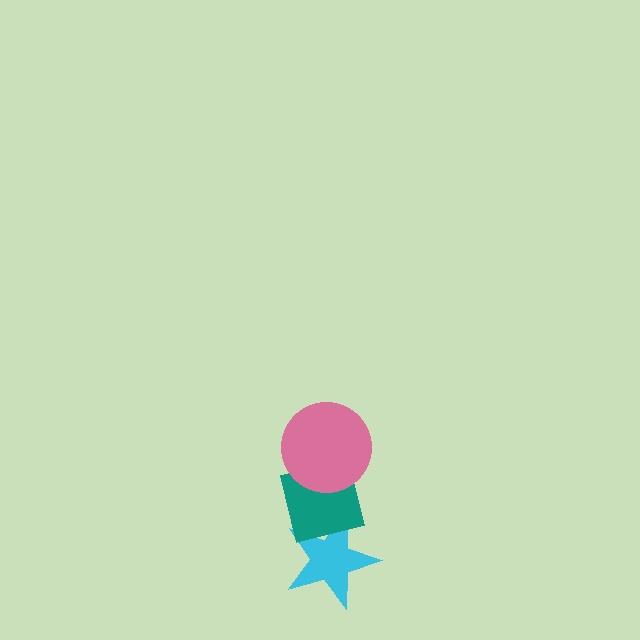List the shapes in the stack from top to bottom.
From top to bottom: the pink circle, the teal square, the cyan star.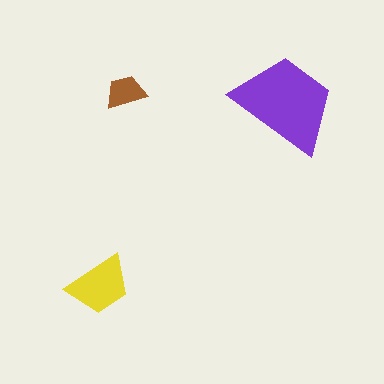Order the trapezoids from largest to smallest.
the purple one, the yellow one, the brown one.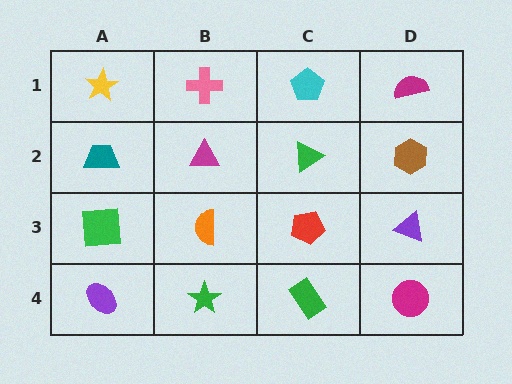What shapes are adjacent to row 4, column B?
An orange semicircle (row 3, column B), a purple ellipse (row 4, column A), a green rectangle (row 4, column C).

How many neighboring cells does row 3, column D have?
3.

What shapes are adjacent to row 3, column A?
A teal trapezoid (row 2, column A), a purple ellipse (row 4, column A), an orange semicircle (row 3, column B).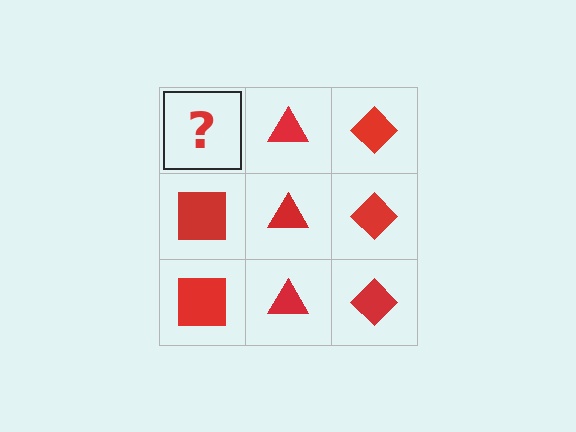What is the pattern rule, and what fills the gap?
The rule is that each column has a consistent shape. The gap should be filled with a red square.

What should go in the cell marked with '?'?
The missing cell should contain a red square.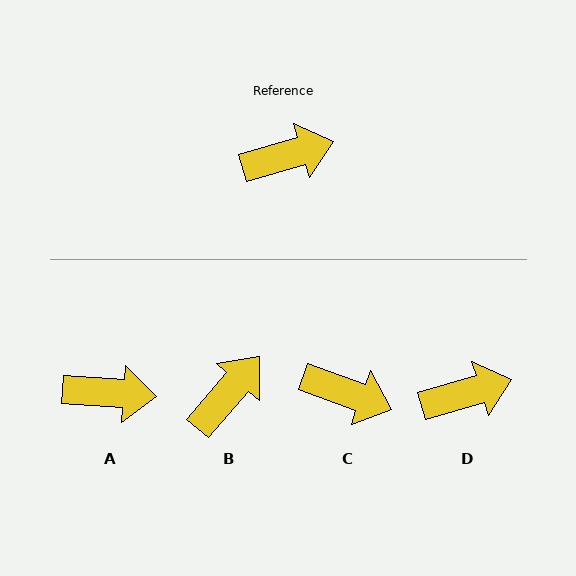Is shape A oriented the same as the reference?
No, it is off by about 21 degrees.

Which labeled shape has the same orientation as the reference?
D.